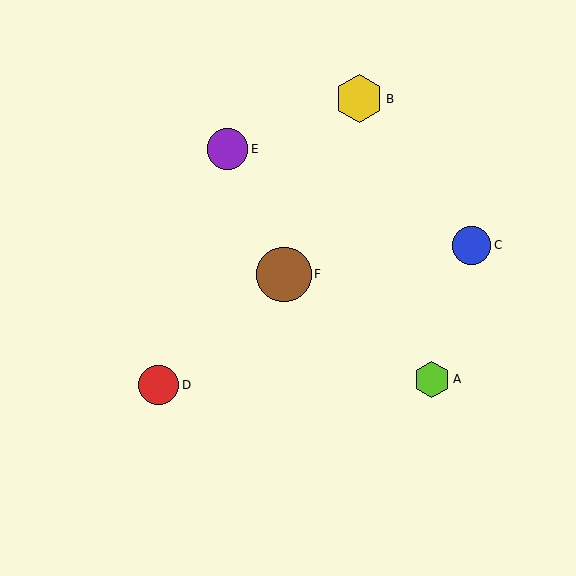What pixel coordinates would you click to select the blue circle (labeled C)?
Click at (472, 245) to select the blue circle C.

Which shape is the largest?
The brown circle (labeled F) is the largest.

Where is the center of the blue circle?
The center of the blue circle is at (472, 245).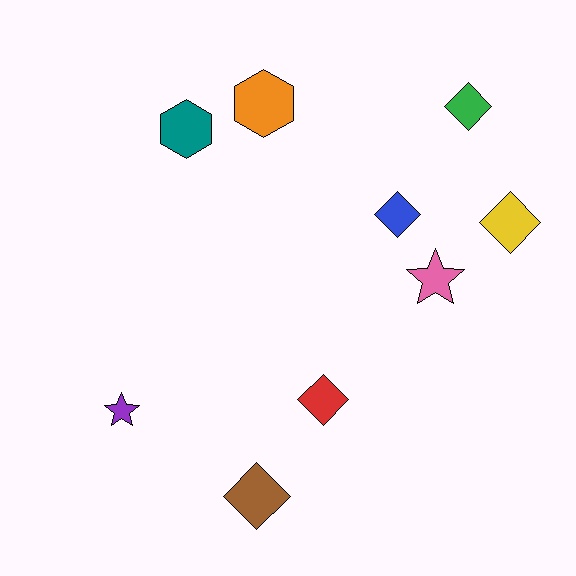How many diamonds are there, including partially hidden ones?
There are 5 diamonds.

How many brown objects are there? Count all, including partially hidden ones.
There is 1 brown object.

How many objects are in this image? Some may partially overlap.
There are 9 objects.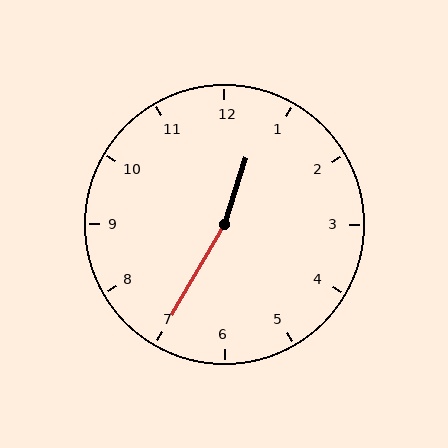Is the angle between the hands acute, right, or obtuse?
It is obtuse.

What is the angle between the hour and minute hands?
Approximately 168 degrees.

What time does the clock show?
12:35.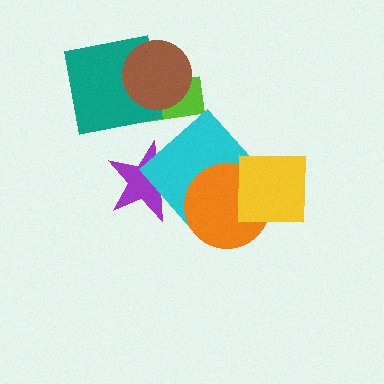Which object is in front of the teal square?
The brown circle is in front of the teal square.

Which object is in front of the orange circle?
The yellow square is in front of the orange circle.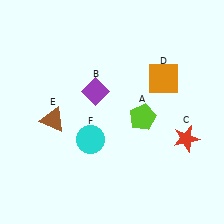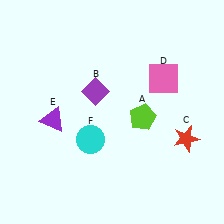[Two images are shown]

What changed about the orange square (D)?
In Image 1, D is orange. In Image 2, it changed to pink.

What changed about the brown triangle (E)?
In Image 1, E is brown. In Image 2, it changed to purple.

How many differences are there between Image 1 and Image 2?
There are 2 differences between the two images.